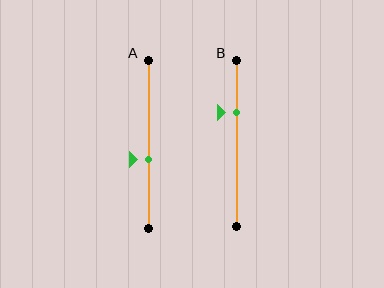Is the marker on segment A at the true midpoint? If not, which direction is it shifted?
No, the marker on segment A is shifted downward by about 9% of the segment length.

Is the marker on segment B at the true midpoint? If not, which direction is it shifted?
No, the marker on segment B is shifted upward by about 19% of the segment length.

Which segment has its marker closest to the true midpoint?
Segment A has its marker closest to the true midpoint.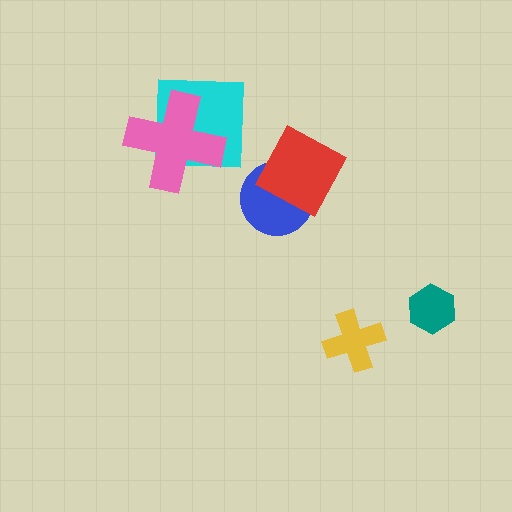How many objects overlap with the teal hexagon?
0 objects overlap with the teal hexagon.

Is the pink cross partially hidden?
No, no other shape covers it.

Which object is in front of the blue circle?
The red diamond is in front of the blue circle.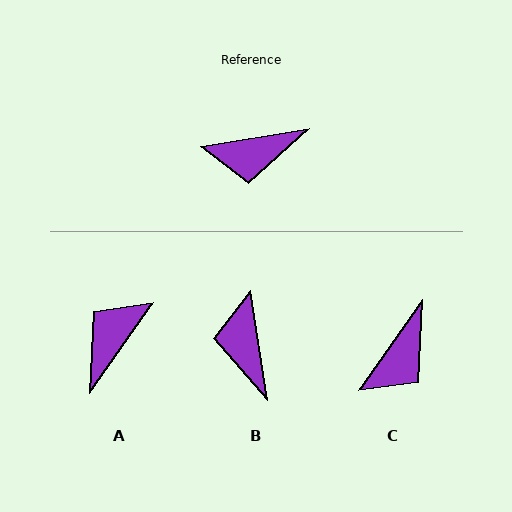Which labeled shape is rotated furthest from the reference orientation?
A, about 134 degrees away.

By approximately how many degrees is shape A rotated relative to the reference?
Approximately 134 degrees clockwise.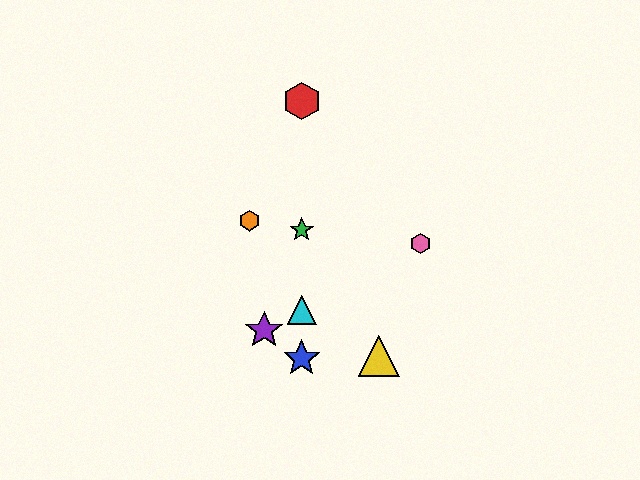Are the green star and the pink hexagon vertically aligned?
No, the green star is at x≈302 and the pink hexagon is at x≈420.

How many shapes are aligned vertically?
4 shapes (the red hexagon, the blue star, the green star, the cyan triangle) are aligned vertically.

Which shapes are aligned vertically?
The red hexagon, the blue star, the green star, the cyan triangle are aligned vertically.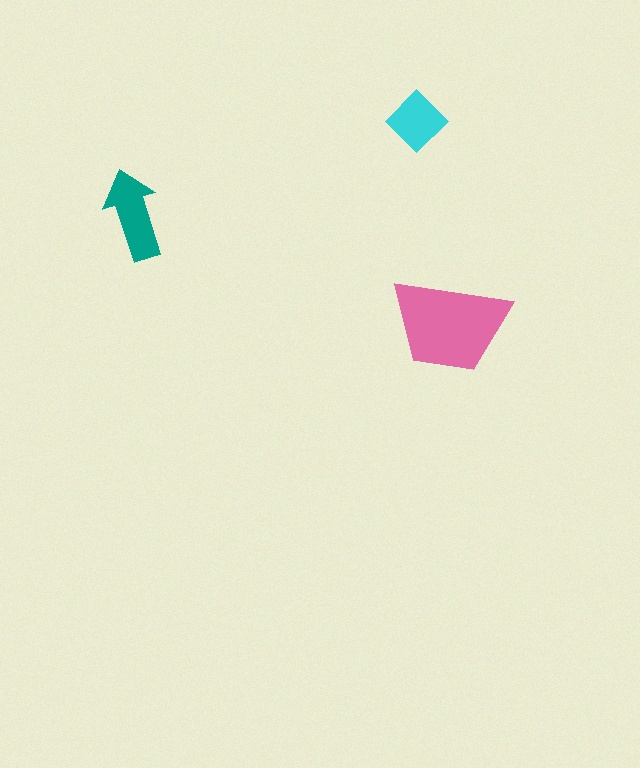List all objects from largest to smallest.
The pink trapezoid, the teal arrow, the cyan diamond.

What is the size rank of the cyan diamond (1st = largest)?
3rd.